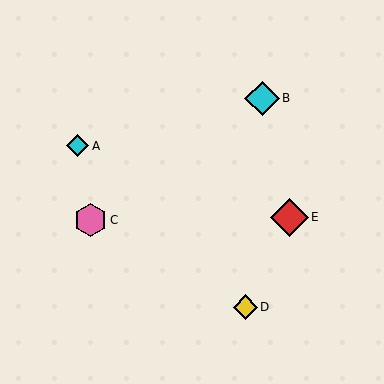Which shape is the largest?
The red diamond (labeled E) is the largest.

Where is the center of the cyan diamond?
The center of the cyan diamond is at (262, 98).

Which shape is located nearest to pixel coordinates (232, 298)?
The yellow diamond (labeled D) at (245, 307) is nearest to that location.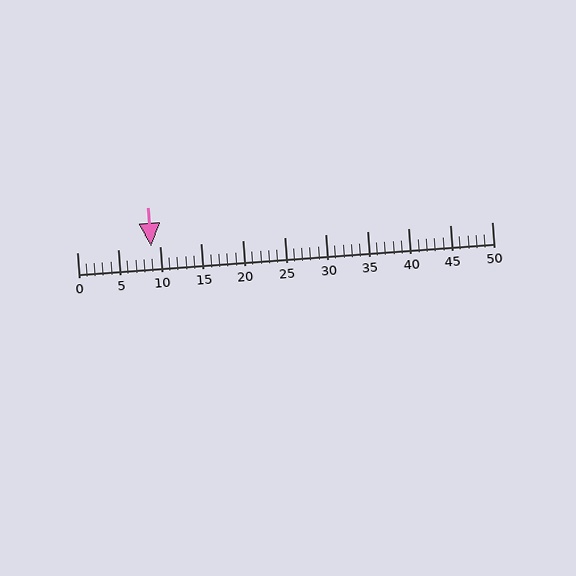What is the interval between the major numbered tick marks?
The major tick marks are spaced 5 units apart.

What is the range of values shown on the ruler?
The ruler shows values from 0 to 50.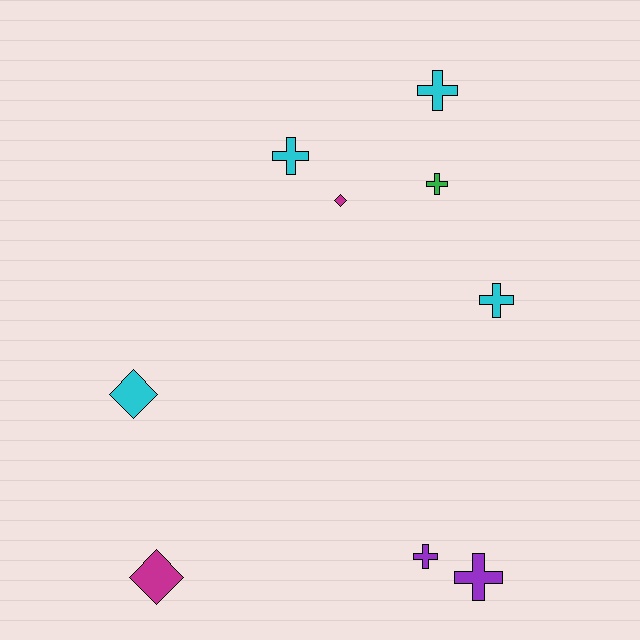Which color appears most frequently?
Cyan, with 4 objects.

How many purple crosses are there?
There are 2 purple crosses.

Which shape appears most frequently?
Cross, with 6 objects.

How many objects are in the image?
There are 9 objects.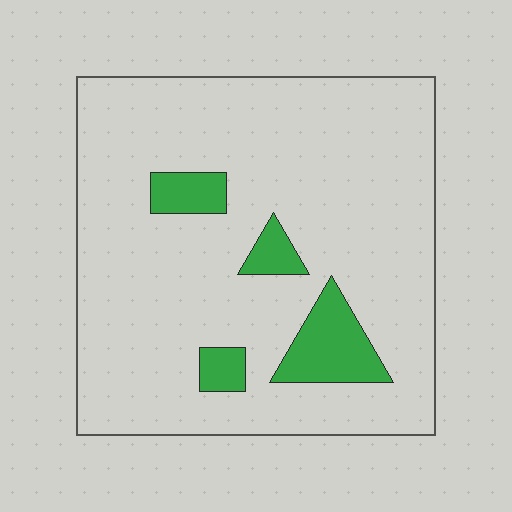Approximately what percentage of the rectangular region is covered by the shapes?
Approximately 10%.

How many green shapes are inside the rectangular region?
4.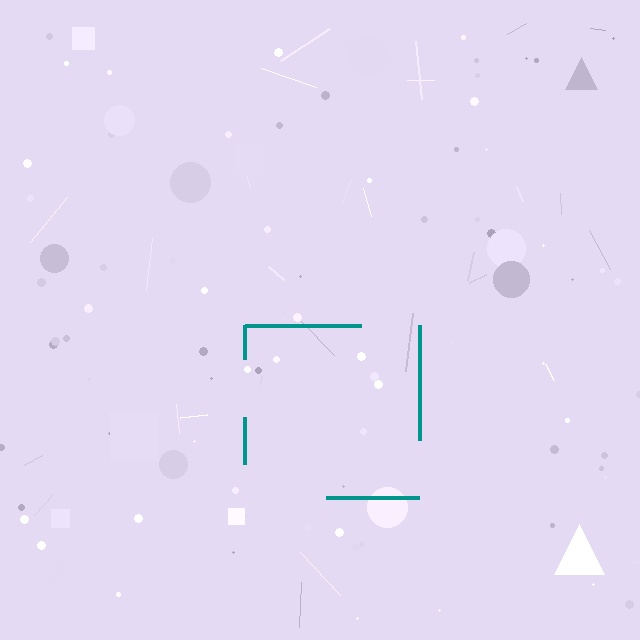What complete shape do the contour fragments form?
The contour fragments form a square.